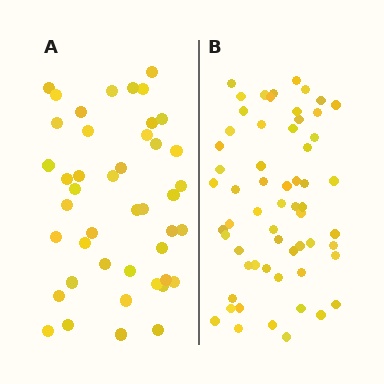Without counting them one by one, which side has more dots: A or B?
Region B (the right region) has more dots.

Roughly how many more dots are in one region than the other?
Region B has approximately 15 more dots than region A.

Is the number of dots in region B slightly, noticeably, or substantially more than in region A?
Region B has noticeably more, but not dramatically so. The ratio is roughly 1.4 to 1.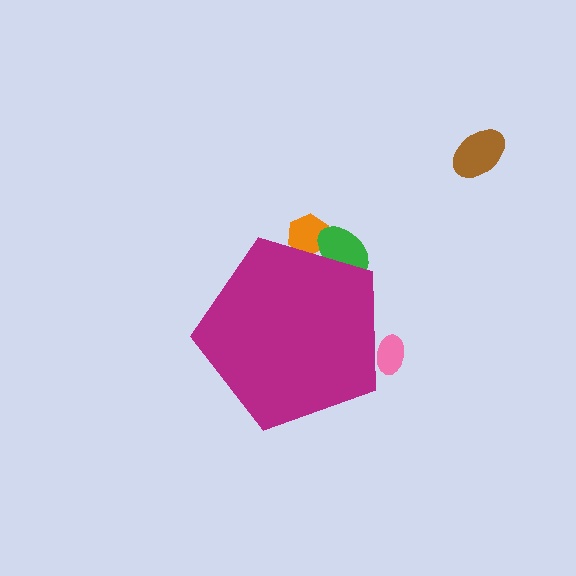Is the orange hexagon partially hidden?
Yes, the orange hexagon is partially hidden behind the magenta pentagon.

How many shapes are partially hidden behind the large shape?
3 shapes are partially hidden.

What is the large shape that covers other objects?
A magenta pentagon.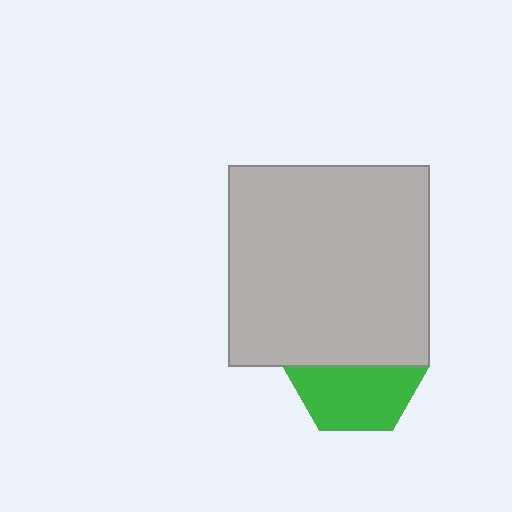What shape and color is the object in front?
The object in front is a light gray square.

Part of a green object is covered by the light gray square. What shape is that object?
It is a hexagon.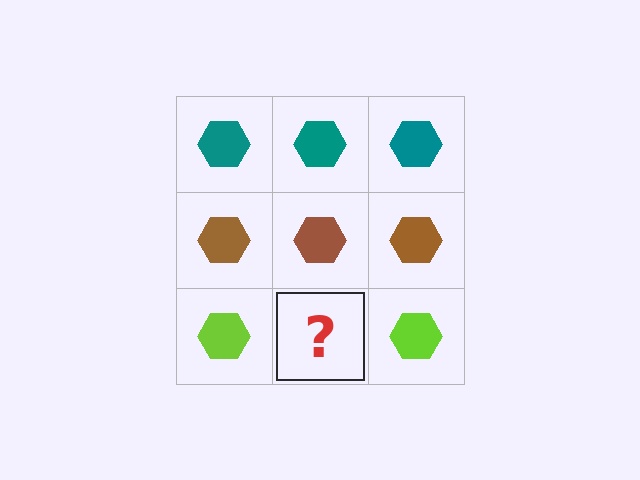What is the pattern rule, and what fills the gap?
The rule is that each row has a consistent color. The gap should be filled with a lime hexagon.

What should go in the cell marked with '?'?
The missing cell should contain a lime hexagon.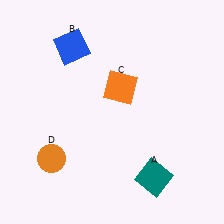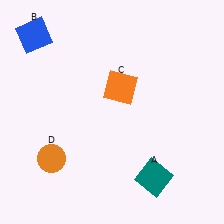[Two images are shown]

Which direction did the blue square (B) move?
The blue square (B) moved left.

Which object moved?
The blue square (B) moved left.